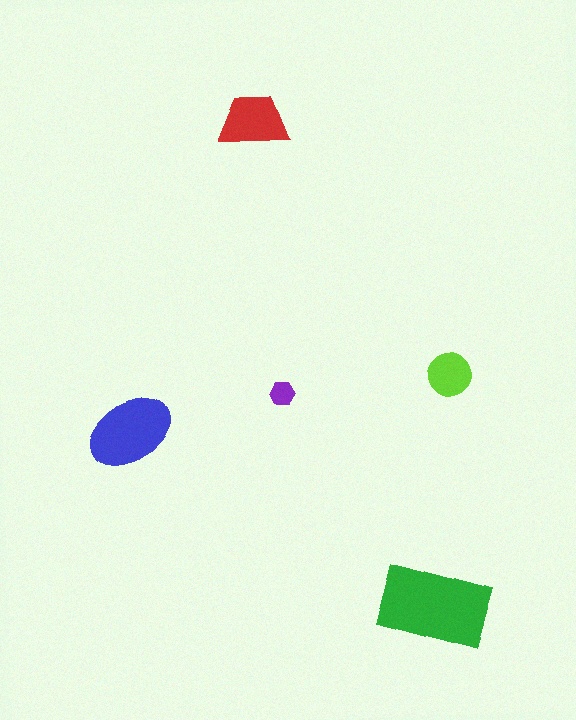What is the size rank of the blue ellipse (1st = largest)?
2nd.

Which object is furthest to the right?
The lime circle is rightmost.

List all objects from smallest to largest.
The purple hexagon, the lime circle, the red trapezoid, the blue ellipse, the green rectangle.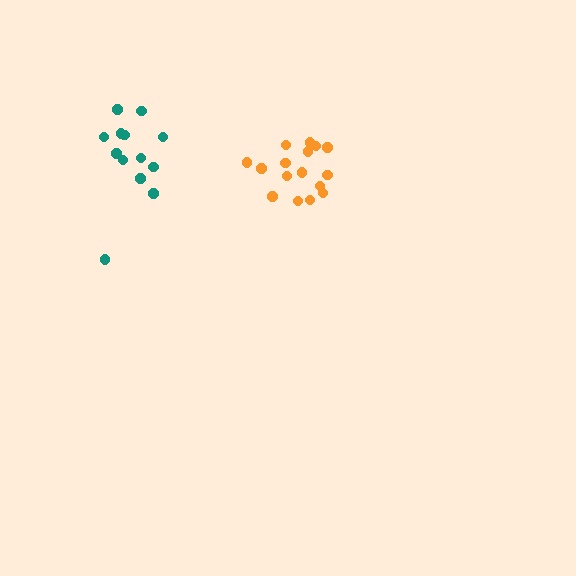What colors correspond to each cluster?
The clusters are colored: orange, teal.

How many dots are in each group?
Group 1: 16 dots, Group 2: 13 dots (29 total).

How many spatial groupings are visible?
There are 2 spatial groupings.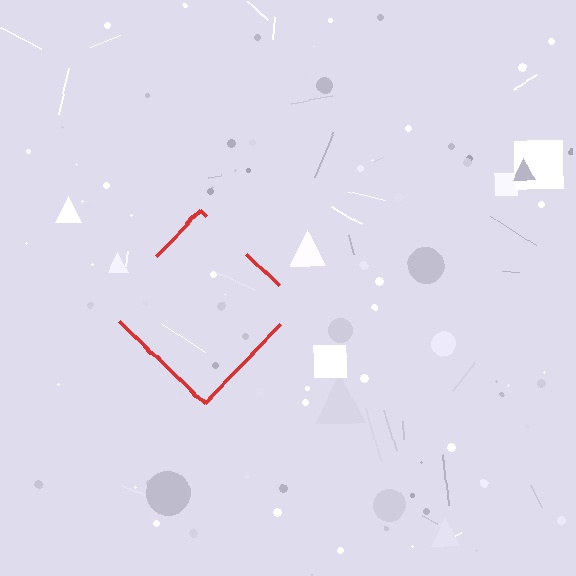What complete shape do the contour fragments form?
The contour fragments form a diamond.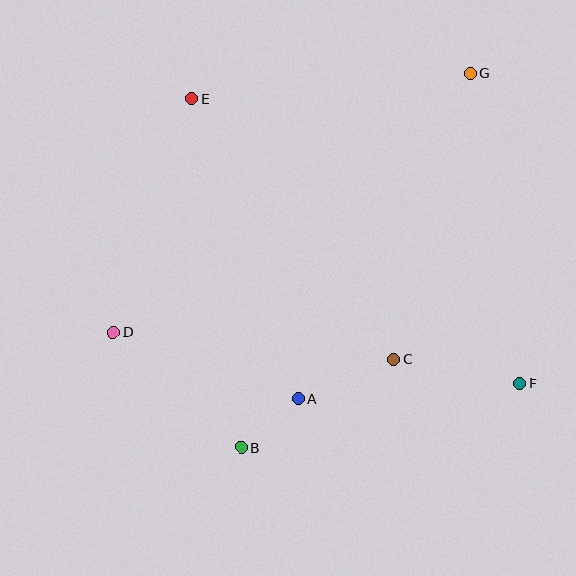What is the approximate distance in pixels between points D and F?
The distance between D and F is approximately 410 pixels.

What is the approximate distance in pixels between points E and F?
The distance between E and F is approximately 434 pixels.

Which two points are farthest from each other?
Points D and G are farthest from each other.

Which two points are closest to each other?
Points A and B are closest to each other.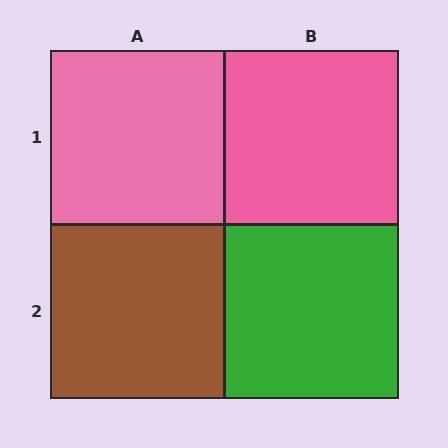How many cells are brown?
1 cell is brown.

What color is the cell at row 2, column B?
Green.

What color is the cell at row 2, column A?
Brown.